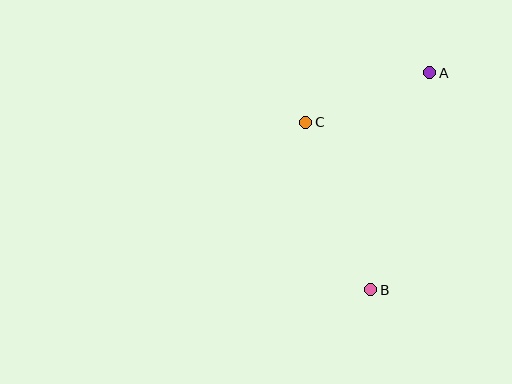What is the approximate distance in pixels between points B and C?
The distance between B and C is approximately 180 pixels.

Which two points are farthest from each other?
Points A and B are farthest from each other.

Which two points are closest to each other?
Points A and C are closest to each other.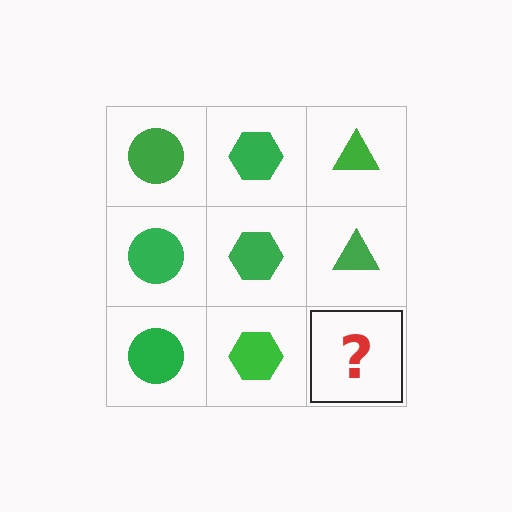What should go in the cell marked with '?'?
The missing cell should contain a green triangle.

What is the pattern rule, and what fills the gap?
The rule is that each column has a consistent shape. The gap should be filled with a green triangle.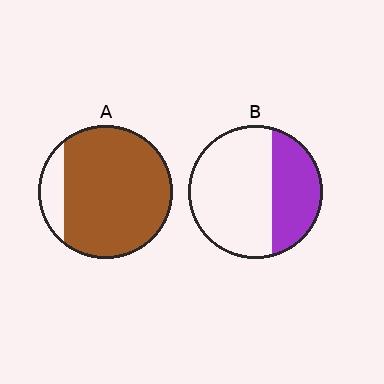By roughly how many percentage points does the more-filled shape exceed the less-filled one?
By roughly 50 percentage points (A over B).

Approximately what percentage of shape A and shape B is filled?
A is approximately 85% and B is approximately 35%.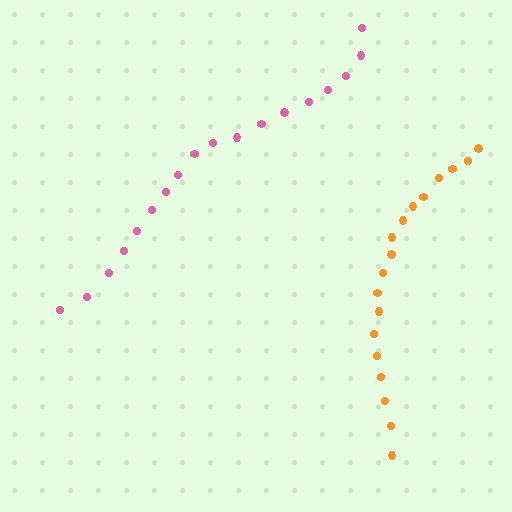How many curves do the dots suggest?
There are 2 distinct paths.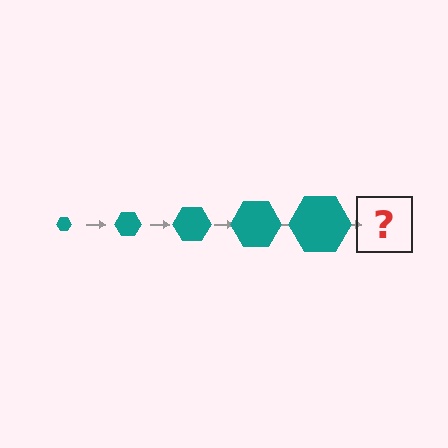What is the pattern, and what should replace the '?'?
The pattern is that the hexagon gets progressively larger each step. The '?' should be a teal hexagon, larger than the previous one.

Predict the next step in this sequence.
The next step is a teal hexagon, larger than the previous one.